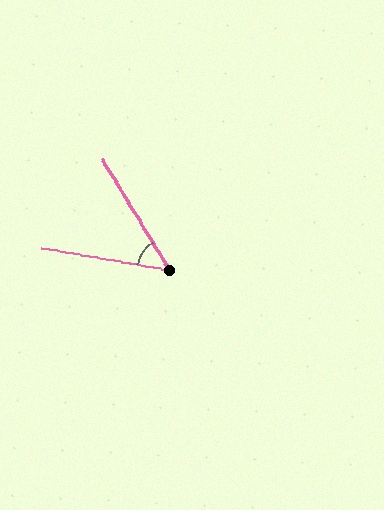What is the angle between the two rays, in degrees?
Approximately 49 degrees.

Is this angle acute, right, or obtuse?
It is acute.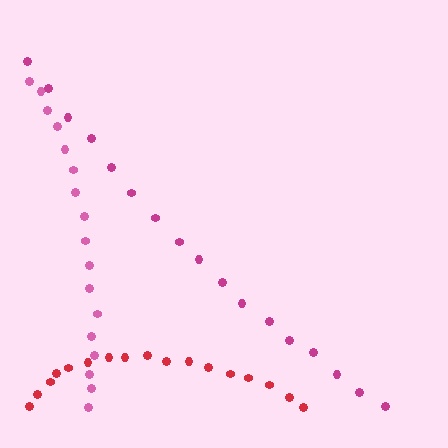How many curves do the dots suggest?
There are 3 distinct paths.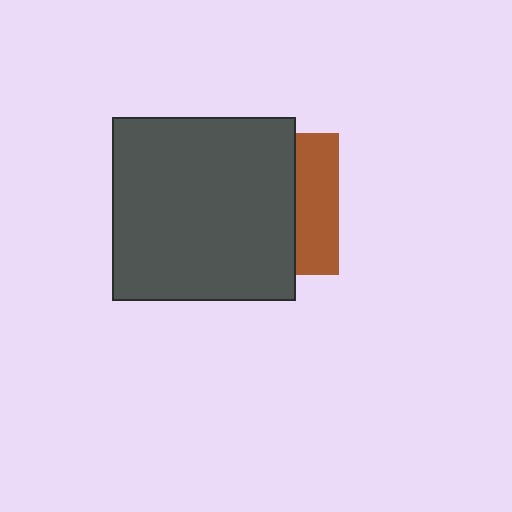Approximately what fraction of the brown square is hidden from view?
Roughly 69% of the brown square is hidden behind the dark gray square.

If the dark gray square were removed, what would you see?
You would see the complete brown square.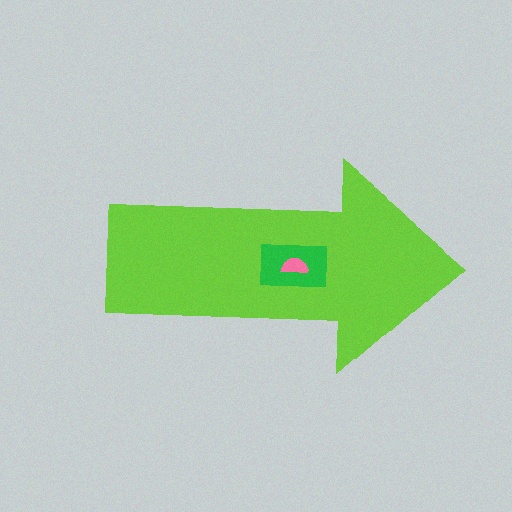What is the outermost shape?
The lime arrow.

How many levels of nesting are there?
3.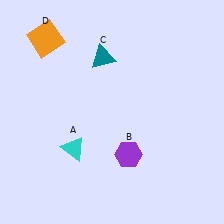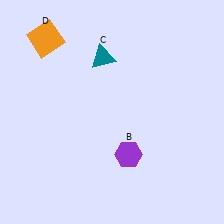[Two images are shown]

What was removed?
The cyan triangle (A) was removed in Image 2.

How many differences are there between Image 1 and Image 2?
There is 1 difference between the two images.